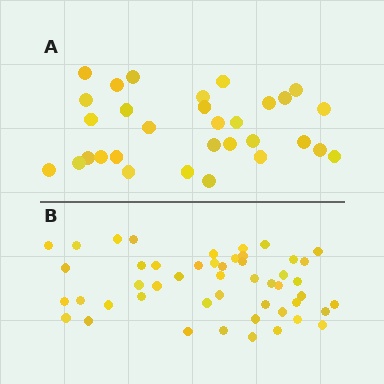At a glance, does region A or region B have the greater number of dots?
Region B (the bottom region) has more dots.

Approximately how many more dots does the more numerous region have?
Region B has approximately 20 more dots than region A.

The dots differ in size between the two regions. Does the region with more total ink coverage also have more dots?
No. Region A has more total ink coverage because its dots are larger, but region B actually contains more individual dots. Total area can be misleading — the number of items is what matters here.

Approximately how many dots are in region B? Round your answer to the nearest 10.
About 50 dots. (The exact count is 49, which rounds to 50.)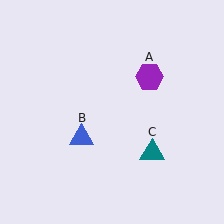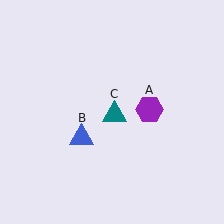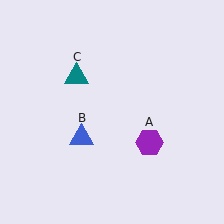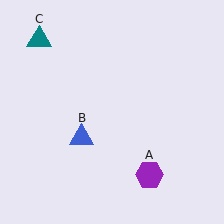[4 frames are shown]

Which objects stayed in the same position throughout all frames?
Blue triangle (object B) remained stationary.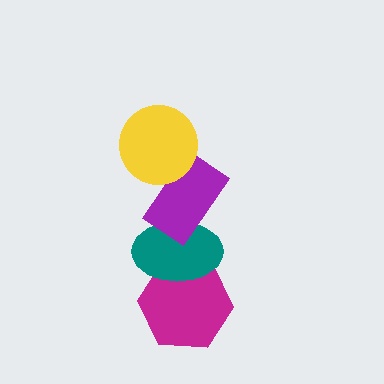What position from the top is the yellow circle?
The yellow circle is 1st from the top.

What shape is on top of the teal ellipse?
The purple rectangle is on top of the teal ellipse.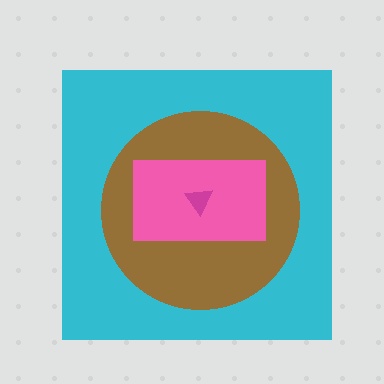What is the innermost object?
The magenta triangle.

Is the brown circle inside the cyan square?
Yes.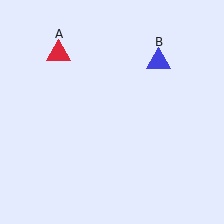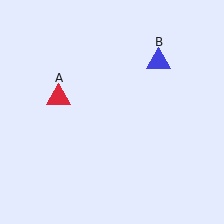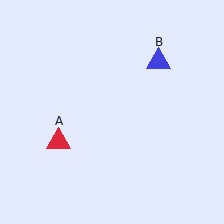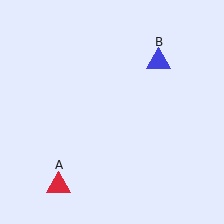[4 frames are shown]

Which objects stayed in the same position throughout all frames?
Blue triangle (object B) remained stationary.